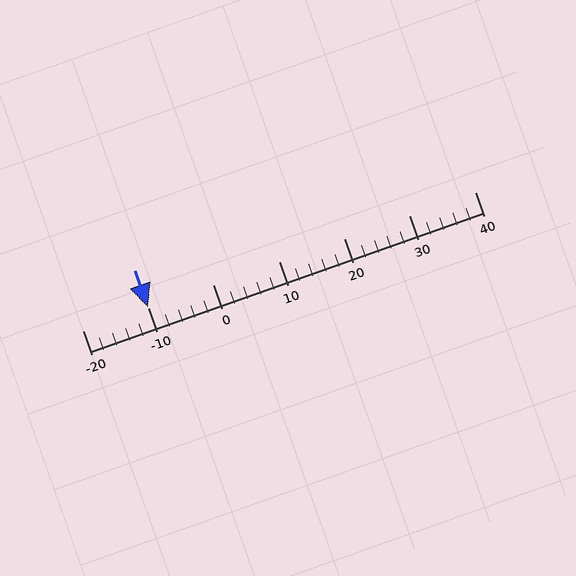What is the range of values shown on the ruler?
The ruler shows values from -20 to 40.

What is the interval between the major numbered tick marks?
The major tick marks are spaced 10 units apart.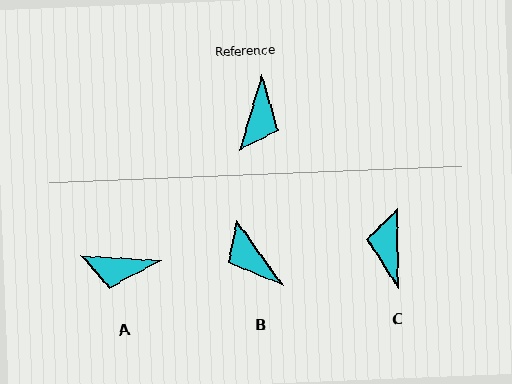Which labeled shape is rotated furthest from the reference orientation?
C, about 163 degrees away.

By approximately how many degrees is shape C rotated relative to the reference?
Approximately 163 degrees clockwise.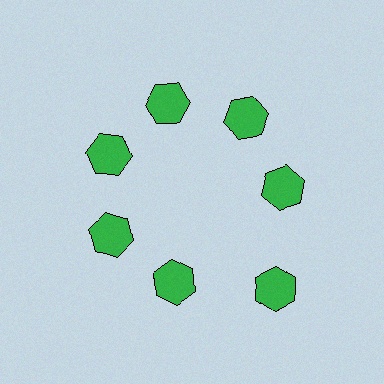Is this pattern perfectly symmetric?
No. The 7 green hexagons are arranged in a ring, but one element near the 5 o'clock position is pushed outward from the center, breaking the 7-fold rotational symmetry.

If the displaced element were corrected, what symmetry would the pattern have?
It would have 7-fold rotational symmetry — the pattern would map onto itself every 51 degrees.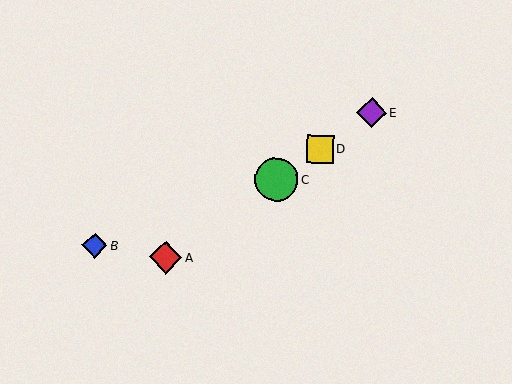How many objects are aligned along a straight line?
4 objects (A, C, D, E) are aligned along a straight line.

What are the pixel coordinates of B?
Object B is at (95, 245).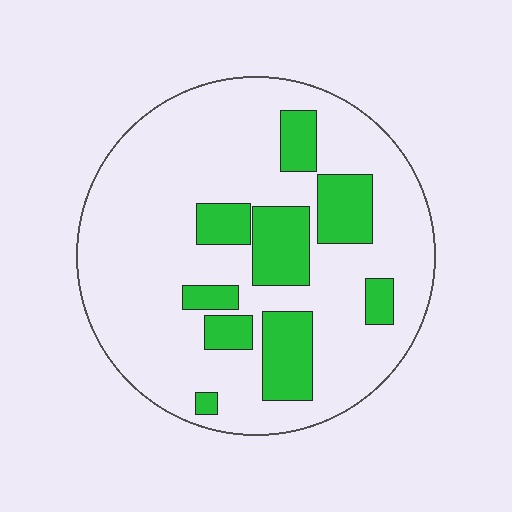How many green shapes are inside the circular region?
9.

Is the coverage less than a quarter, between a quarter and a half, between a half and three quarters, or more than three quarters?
Less than a quarter.